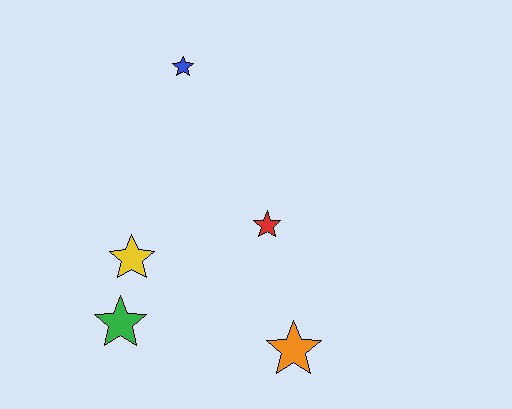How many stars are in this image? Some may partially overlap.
There are 5 stars.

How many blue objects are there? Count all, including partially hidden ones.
There is 1 blue object.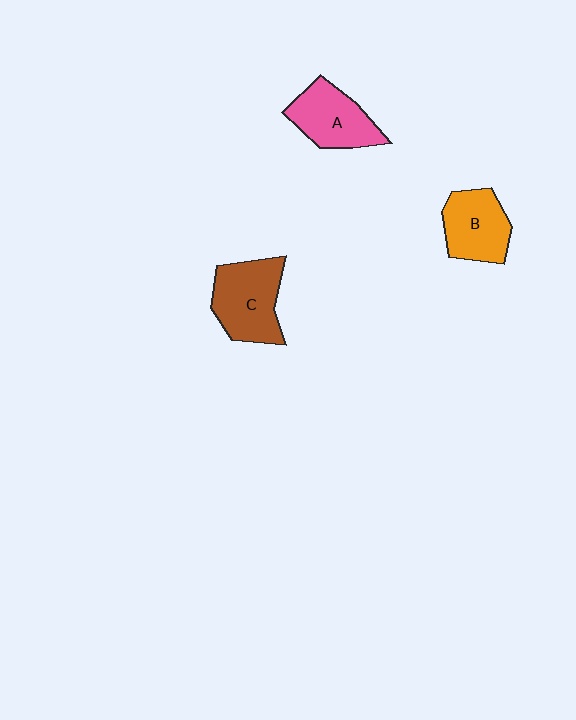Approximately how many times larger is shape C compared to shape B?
Approximately 1.2 times.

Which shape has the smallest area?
Shape B (orange).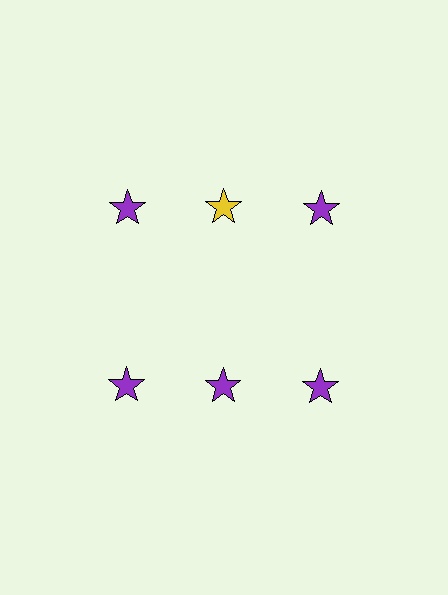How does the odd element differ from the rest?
It has a different color: yellow instead of purple.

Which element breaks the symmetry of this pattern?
The yellow star in the top row, second from left column breaks the symmetry. All other shapes are purple stars.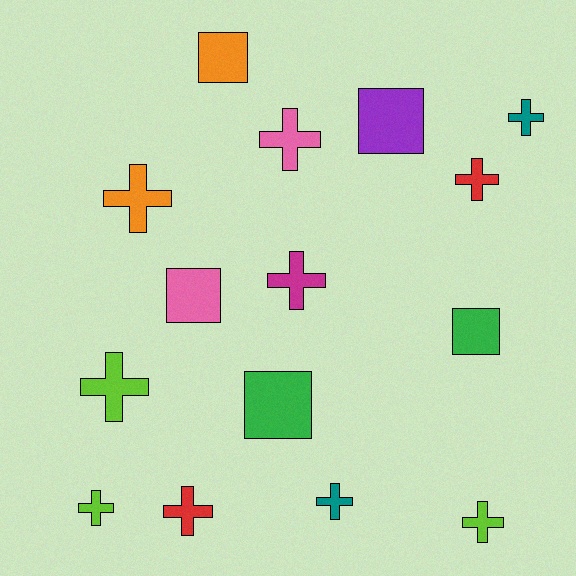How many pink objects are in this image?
There are 2 pink objects.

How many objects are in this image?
There are 15 objects.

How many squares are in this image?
There are 5 squares.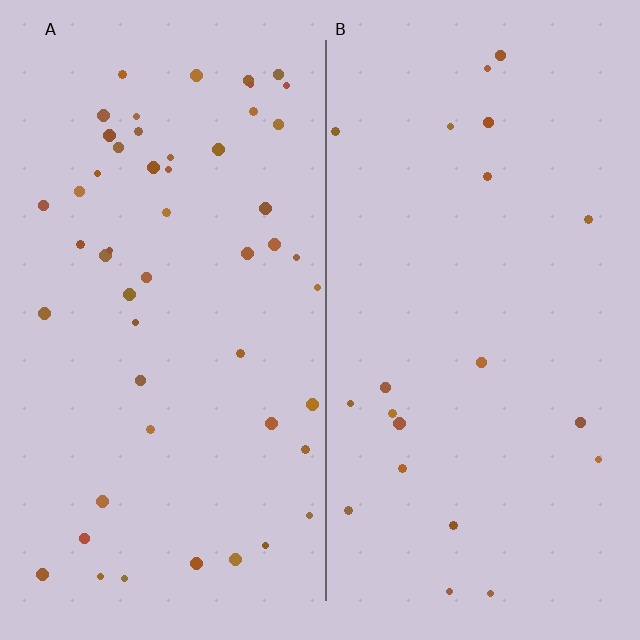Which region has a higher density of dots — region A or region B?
A (the left).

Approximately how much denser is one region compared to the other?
Approximately 2.4× — region A over region B.